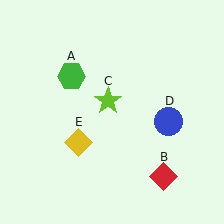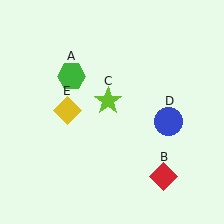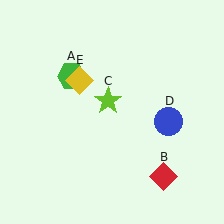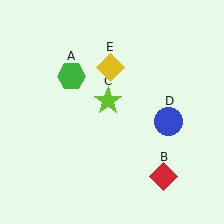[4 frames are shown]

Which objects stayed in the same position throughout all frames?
Green hexagon (object A) and red diamond (object B) and lime star (object C) and blue circle (object D) remained stationary.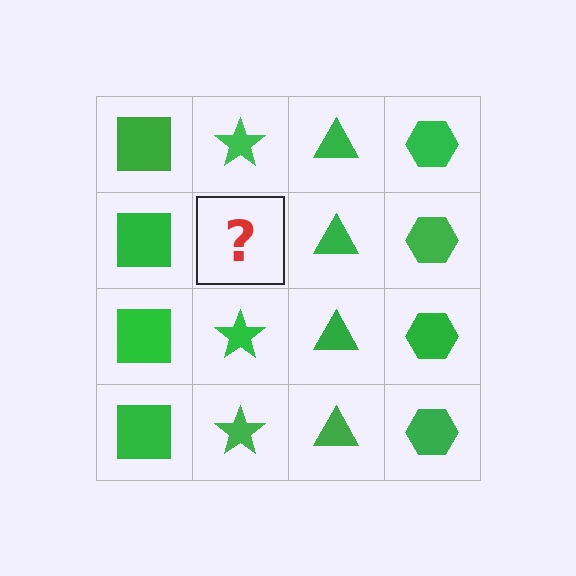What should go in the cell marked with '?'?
The missing cell should contain a green star.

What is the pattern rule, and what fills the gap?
The rule is that each column has a consistent shape. The gap should be filled with a green star.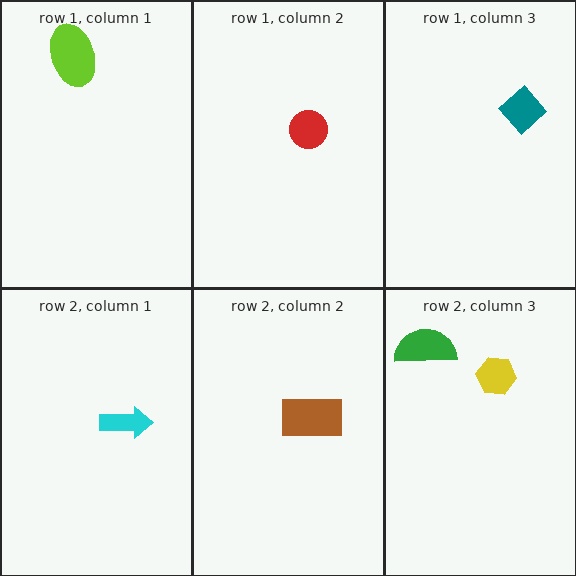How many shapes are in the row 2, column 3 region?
2.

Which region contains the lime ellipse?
The row 1, column 1 region.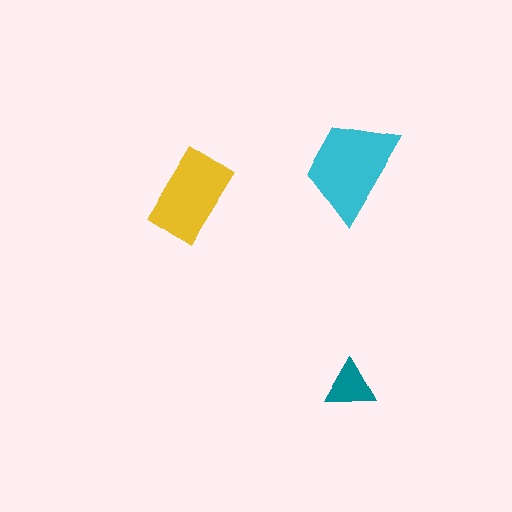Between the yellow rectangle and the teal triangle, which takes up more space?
The yellow rectangle.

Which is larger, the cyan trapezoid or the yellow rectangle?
The cyan trapezoid.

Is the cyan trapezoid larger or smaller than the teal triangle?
Larger.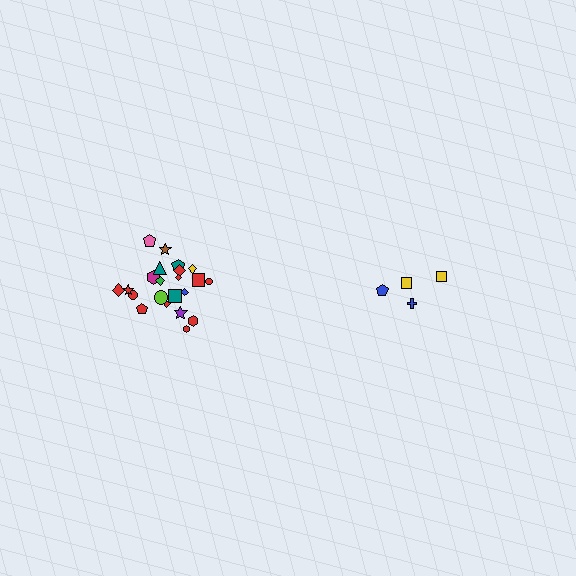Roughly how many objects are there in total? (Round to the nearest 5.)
Roughly 25 objects in total.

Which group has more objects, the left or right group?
The left group.